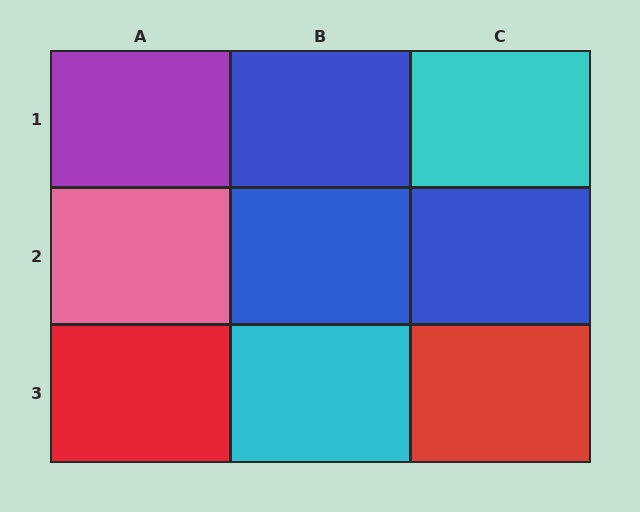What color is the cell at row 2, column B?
Blue.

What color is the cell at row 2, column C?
Blue.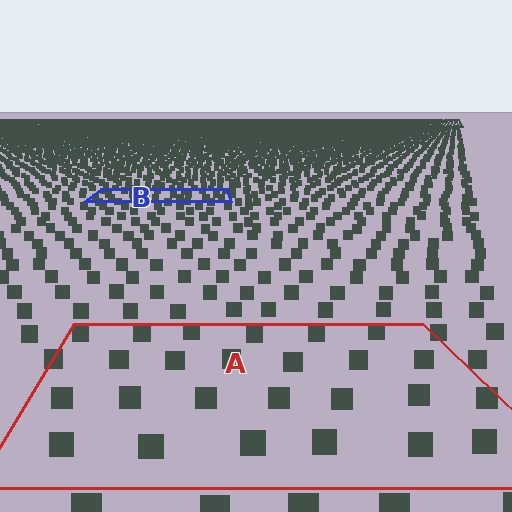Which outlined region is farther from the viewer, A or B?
Region B is farther from the viewer — the texture elements inside it appear smaller and more densely packed.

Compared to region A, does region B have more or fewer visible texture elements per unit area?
Region B has more texture elements per unit area — they are packed more densely because it is farther away.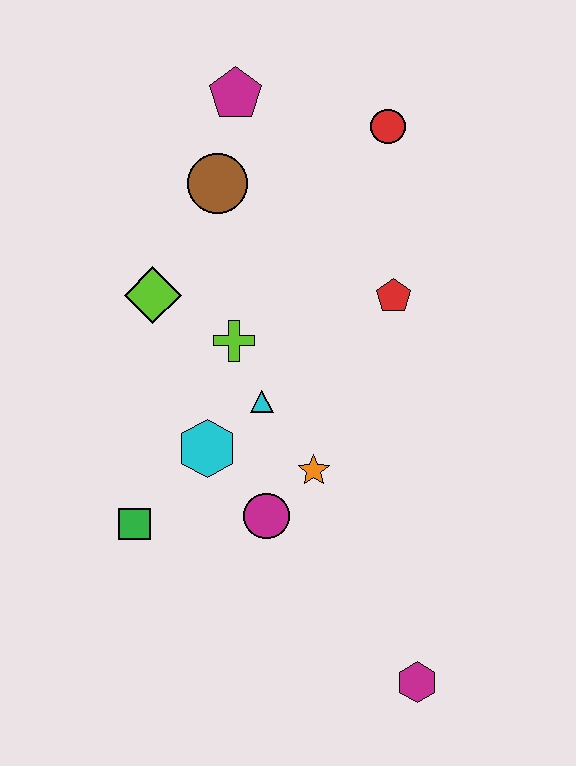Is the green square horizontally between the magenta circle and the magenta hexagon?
No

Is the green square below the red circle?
Yes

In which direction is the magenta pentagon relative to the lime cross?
The magenta pentagon is above the lime cross.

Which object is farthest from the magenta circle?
The magenta pentagon is farthest from the magenta circle.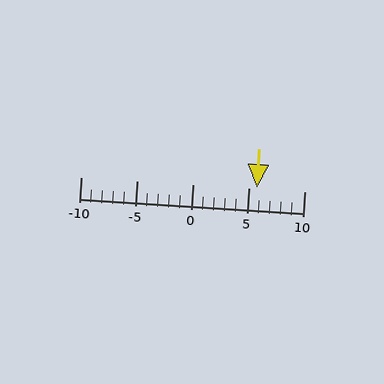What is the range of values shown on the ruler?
The ruler shows values from -10 to 10.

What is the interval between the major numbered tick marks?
The major tick marks are spaced 5 units apart.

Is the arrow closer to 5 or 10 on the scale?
The arrow is closer to 5.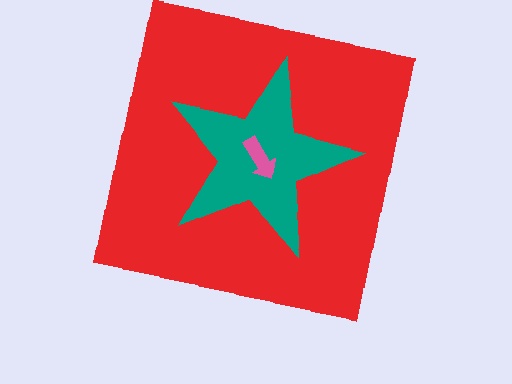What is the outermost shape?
The red square.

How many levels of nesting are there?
3.